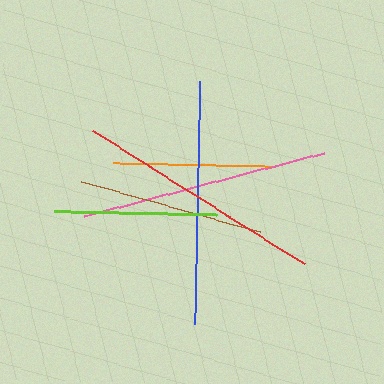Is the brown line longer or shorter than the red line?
The red line is longer than the brown line.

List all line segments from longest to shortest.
From longest to shortest: red, pink, blue, brown, lime, orange.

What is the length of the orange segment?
The orange segment is approximately 162 pixels long.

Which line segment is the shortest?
The orange line is the shortest at approximately 162 pixels.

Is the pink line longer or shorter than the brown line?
The pink line is longer than the brown line.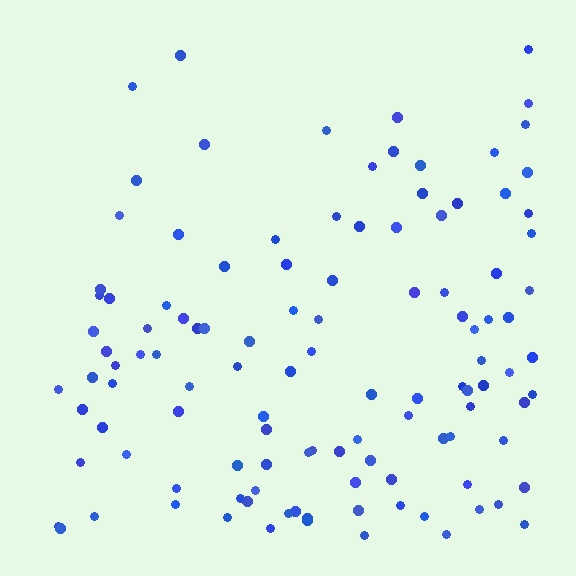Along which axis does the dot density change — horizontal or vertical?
Vertical.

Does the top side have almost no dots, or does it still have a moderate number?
Still a moderate number, just noticeably fewer than the bottom.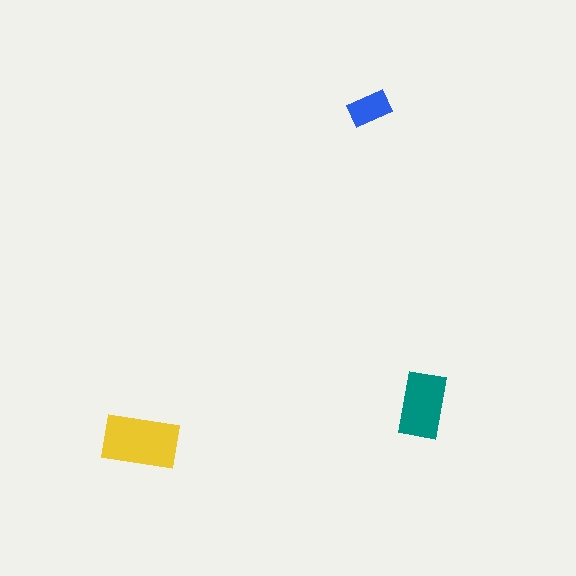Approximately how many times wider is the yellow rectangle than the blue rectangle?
About 2 times wider.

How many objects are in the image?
There are 3 objects in the image.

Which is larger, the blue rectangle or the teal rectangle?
The teal one.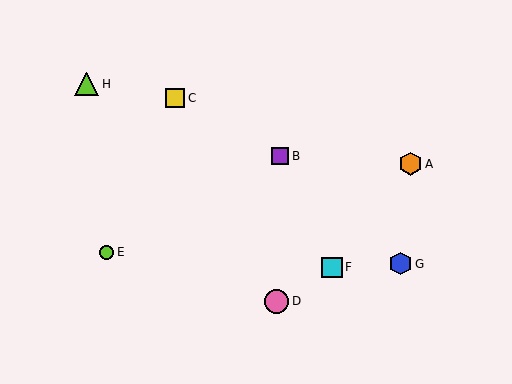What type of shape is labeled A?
Shape A is an orange hexagon.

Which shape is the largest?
The pink circle (labeled D) is the largest.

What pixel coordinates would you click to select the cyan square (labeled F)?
Click at (332, 267) to select the cyan square F.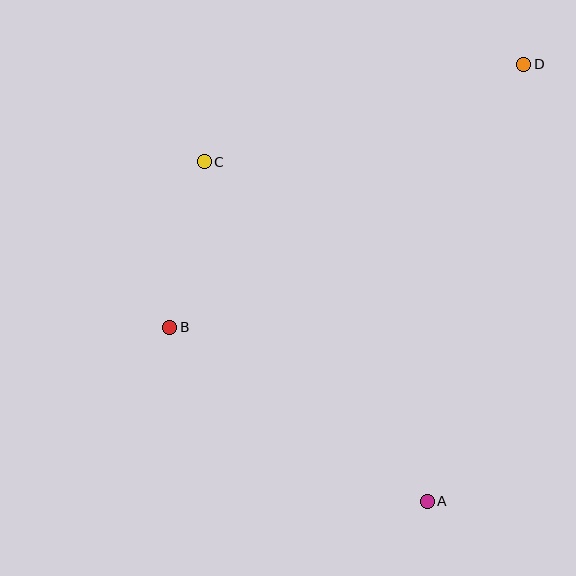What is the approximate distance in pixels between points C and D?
The distance between C and D is approximately 334 pixels.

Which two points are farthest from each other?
Points A and D are farthest from each other.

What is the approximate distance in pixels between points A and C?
The distance between A and C is approximately 406 pixels.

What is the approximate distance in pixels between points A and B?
The distance between A and B is approximately 311 pixels.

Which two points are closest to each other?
Points B and C are closest to each other.